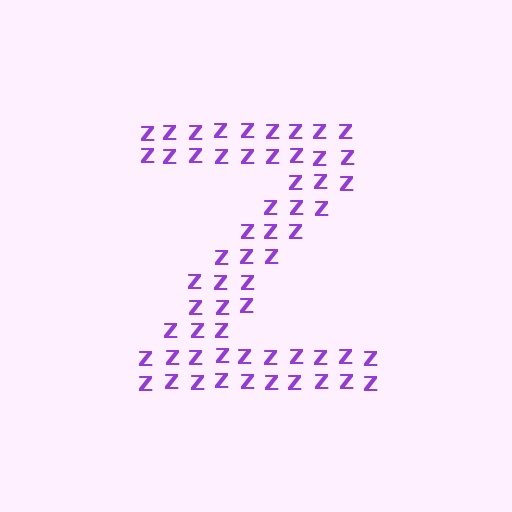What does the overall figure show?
The overall figure shows the letter Z.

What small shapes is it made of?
It is made of small letter Z's.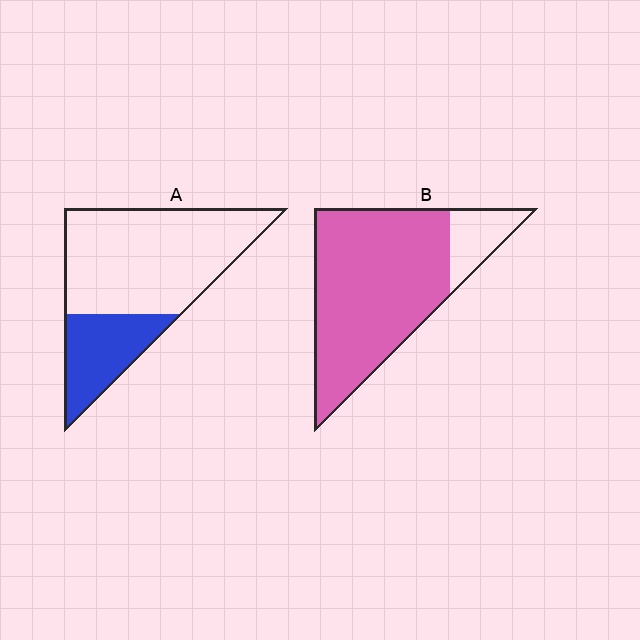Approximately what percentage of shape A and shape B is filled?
A is approximately 30% and B is approximately 85%.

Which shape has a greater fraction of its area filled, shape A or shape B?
Shape B.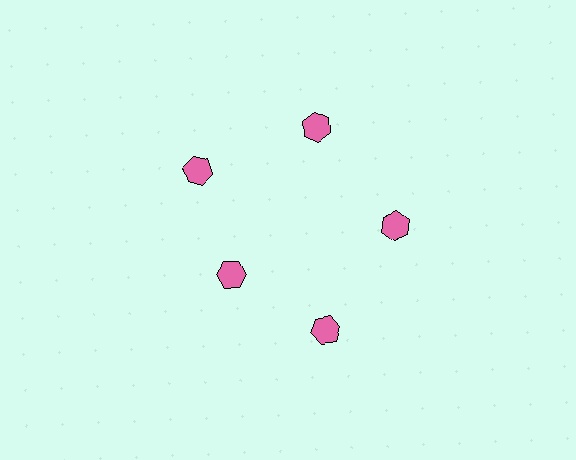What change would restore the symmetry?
The symmetry would be restored by moving it outward, back onto the ring so that all 5 hexagons sit at equal angles and equal distance from the center.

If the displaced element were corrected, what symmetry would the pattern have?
It would have 5-fold rotational symmetry — the pattern would map onto itself every 72 degrees.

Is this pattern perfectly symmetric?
No. The 5 pink hexagons are arranged in a ring, but one element near the 8 o'clock position is pulled inward toward the center, breaking the 5-fold rotational symmetry.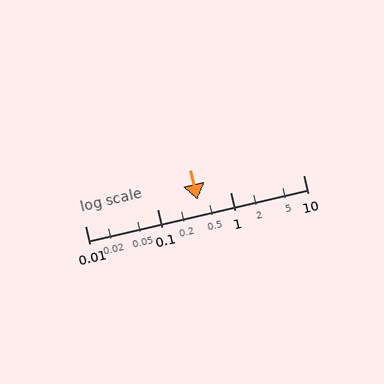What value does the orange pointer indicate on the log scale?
The pointer indicates approximately 0.35.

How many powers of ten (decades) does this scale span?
The scale spans 3 decades, from 0.01 to 10.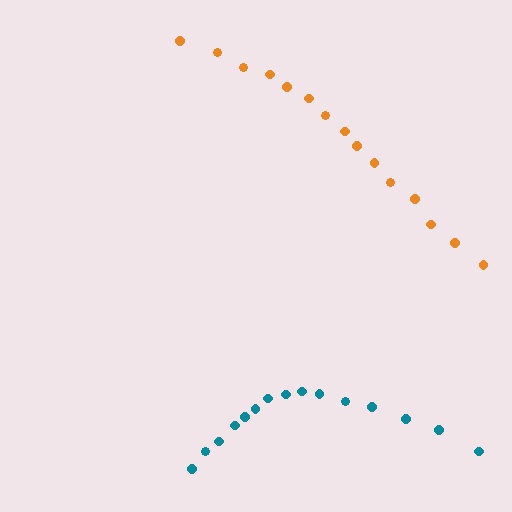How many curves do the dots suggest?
There are 2 distinct paths.